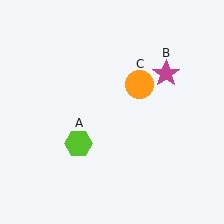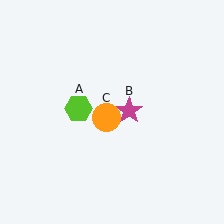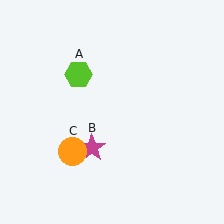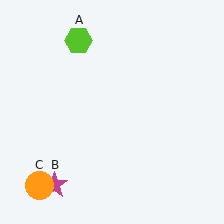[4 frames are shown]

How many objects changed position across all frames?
3 objects changed position: lime hexagon (object A), magenta star (object B), orange circle (object C).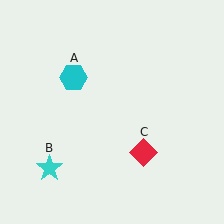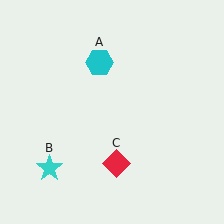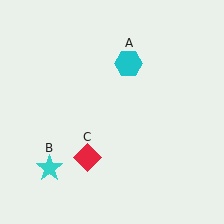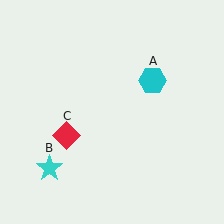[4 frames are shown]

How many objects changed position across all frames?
2 objects changed position: cyan hexagon (object A), red diamond (object C).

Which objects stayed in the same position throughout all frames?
Cyan star (object B) remained stationary.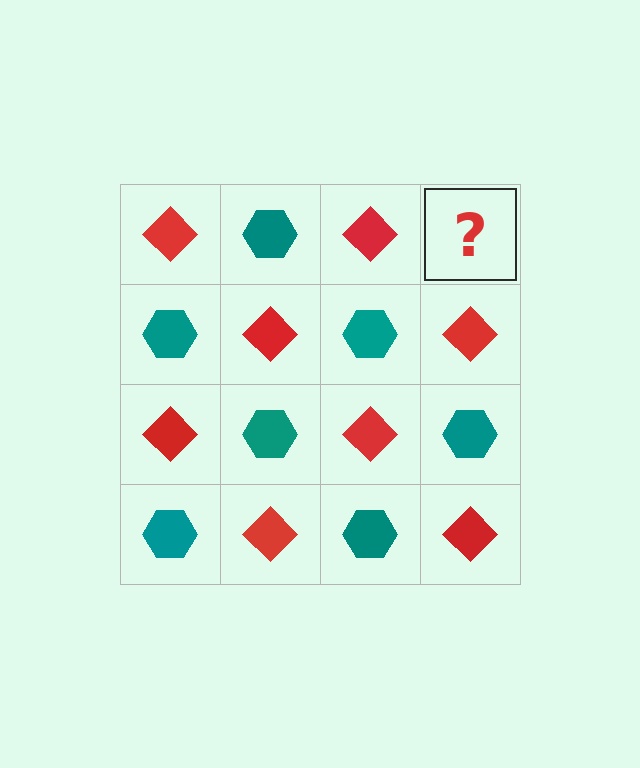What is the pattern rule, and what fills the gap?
The rule is that it alternates red diamond and teal hexagon in a checkerboard pattern. The gap should be filled with a teal hexagon.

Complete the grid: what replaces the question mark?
The question mark should be replaced with a teal hexagon.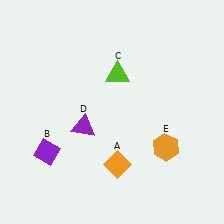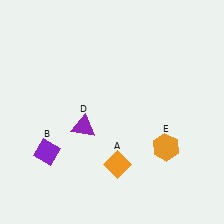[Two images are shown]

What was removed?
The lime triangle (C) was removed in Image 2.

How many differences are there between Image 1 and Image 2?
There is 1 difference between the two images.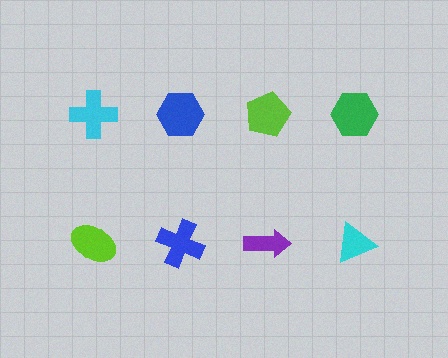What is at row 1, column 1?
A cyan cross.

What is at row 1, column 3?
A lime pentagon.